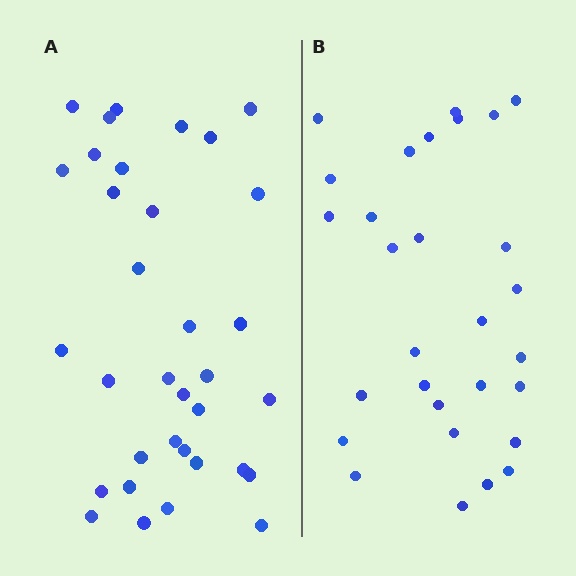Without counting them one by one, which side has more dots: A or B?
Region A (the left region) has more dots.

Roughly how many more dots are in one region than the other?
Region A has about 5 more dots than region B.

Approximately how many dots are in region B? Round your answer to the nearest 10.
About 30 dots. (The exact count is 29, which rounds to 30.)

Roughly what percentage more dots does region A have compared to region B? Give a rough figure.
About 15% more.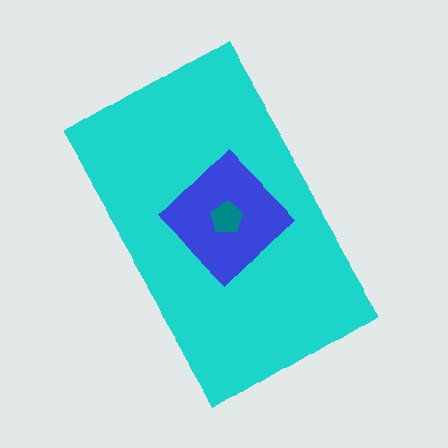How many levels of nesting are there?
3.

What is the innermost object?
The teal pentagon.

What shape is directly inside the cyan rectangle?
The blue diamond.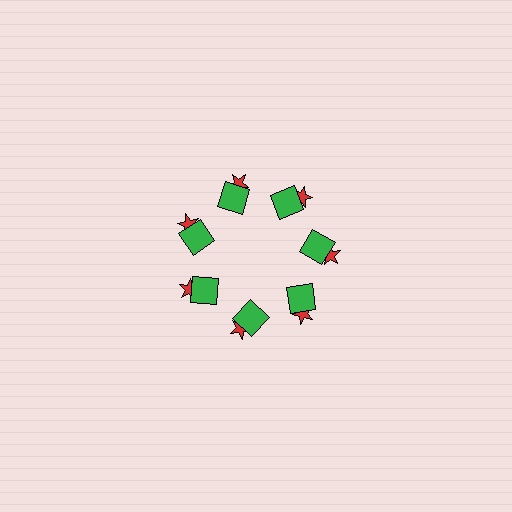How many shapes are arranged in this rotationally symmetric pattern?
There are 14 shapes, arranged in 7 groups of 2.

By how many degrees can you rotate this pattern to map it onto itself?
The pattern maps onto itself every 51 degrees of rotation.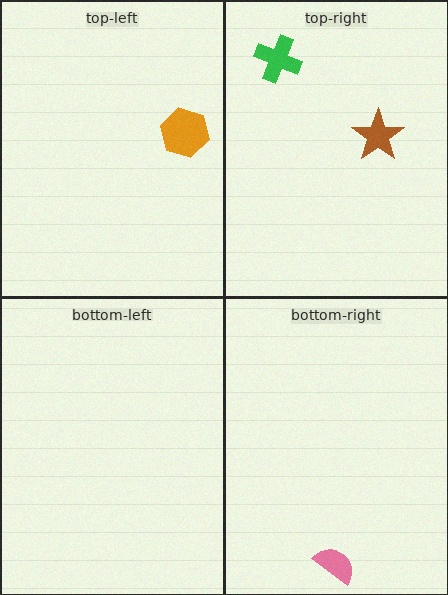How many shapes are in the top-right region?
2.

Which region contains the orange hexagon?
The top-left region.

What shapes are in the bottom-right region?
The pink semicircle.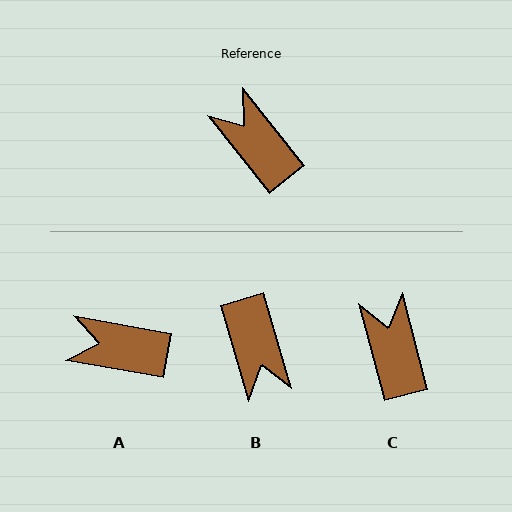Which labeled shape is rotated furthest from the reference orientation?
B, about 158 degrees away.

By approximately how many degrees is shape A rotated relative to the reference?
Approximately 41 degrees counter-clockwise.